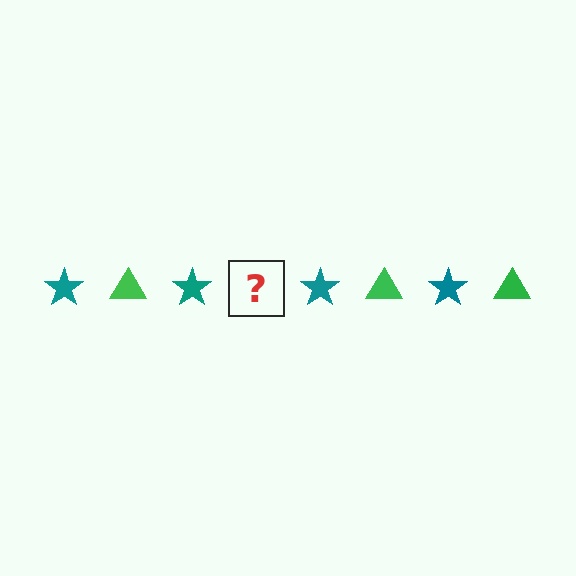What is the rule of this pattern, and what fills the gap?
The rule is that the pattern alternates between teal star and green triangle. The gap should be filled with a green triangle.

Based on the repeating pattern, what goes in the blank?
The blank should be a green triangle.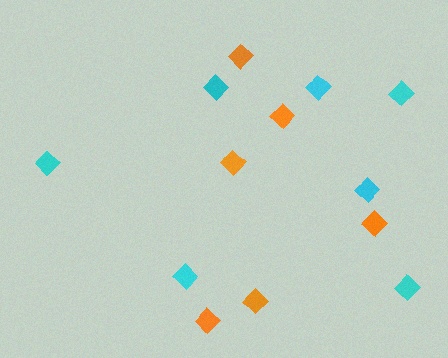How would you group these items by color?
There are 2 groups: one group of orange diamonds (6) and one group of cyan diamonds (7).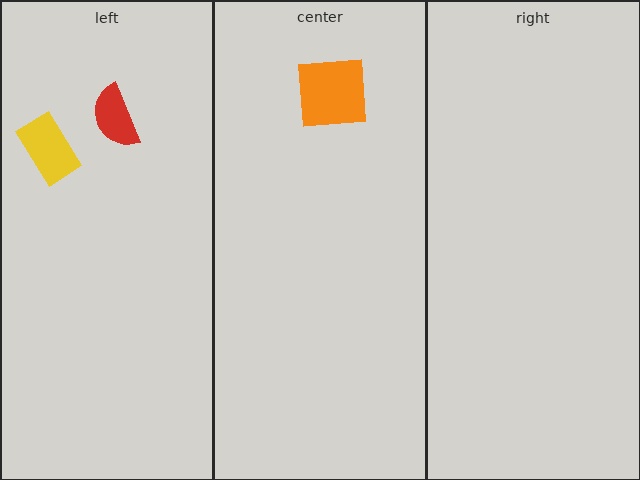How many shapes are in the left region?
2.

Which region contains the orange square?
The center region.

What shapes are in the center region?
The orange square.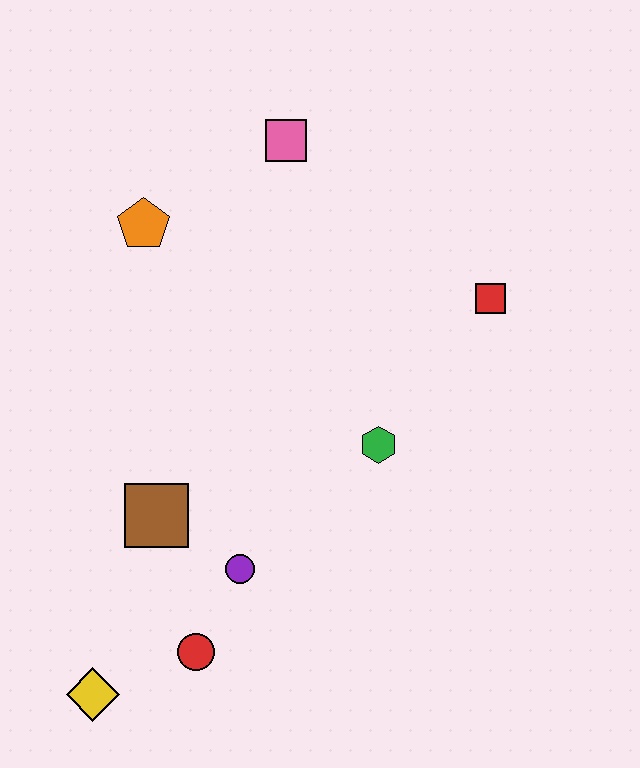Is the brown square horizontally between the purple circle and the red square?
No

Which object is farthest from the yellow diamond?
The pink square is farthest from the yellow diamond.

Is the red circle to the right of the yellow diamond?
Yes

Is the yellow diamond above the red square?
No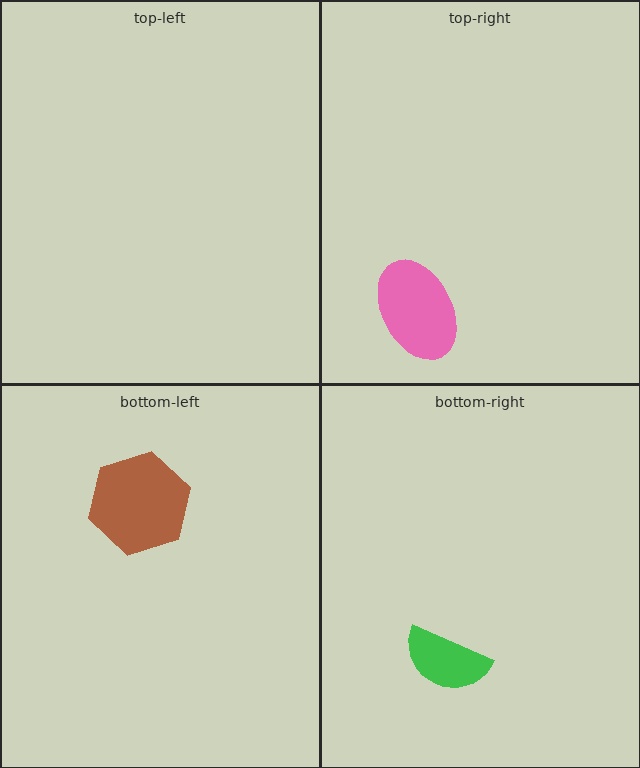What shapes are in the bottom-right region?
The green semicircle.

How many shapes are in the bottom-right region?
1.